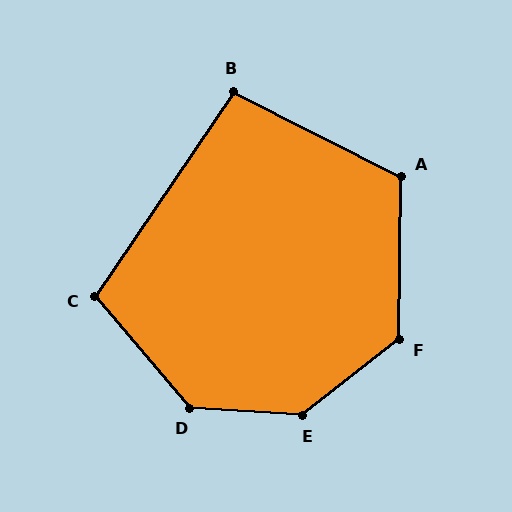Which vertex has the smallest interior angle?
B, at approximately 97 degrees.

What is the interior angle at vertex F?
Approximately 129 degrees (obtuse).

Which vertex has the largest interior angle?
E, at approximately 138 degrees.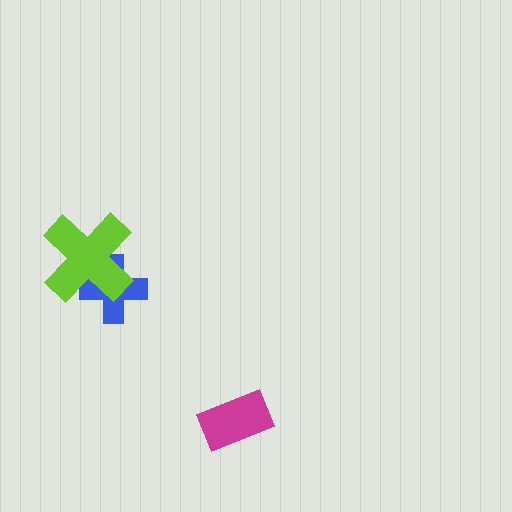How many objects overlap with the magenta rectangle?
0 objects overlap with the magenta rectangle.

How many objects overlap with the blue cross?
1 object overlaps with the blue cross.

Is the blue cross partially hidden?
Yes, it is partially covered by another shape.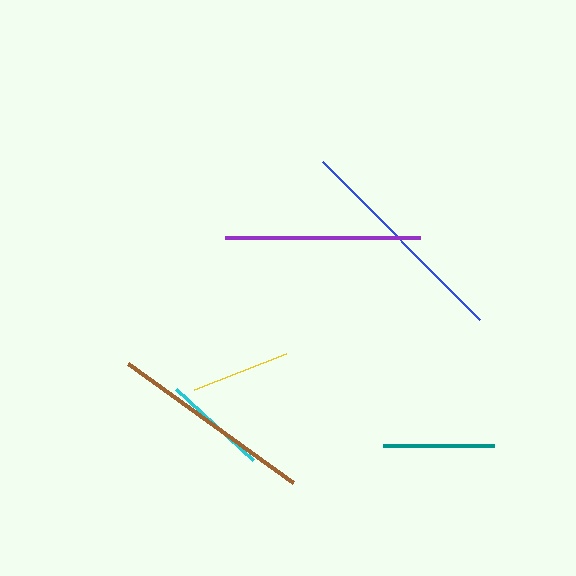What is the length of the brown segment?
The brown segment is approximately 204 pixels long.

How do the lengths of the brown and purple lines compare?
The brown and purple lines are approximately the same length.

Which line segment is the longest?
The blue line is the longest at approximately 223 pixels.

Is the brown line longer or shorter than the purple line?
The brown line is longer than the purple line.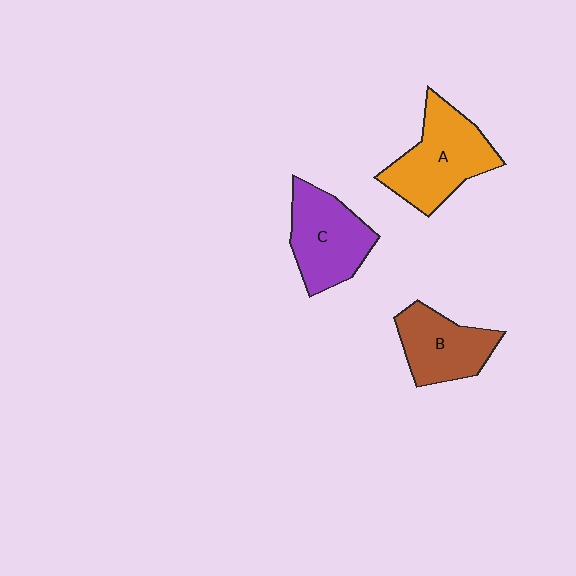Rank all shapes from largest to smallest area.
From largest to smallest: A (orange), C (purple), B (brown).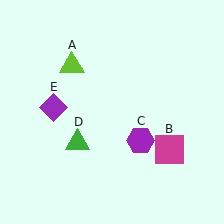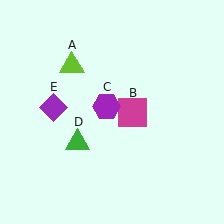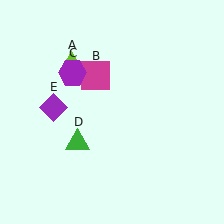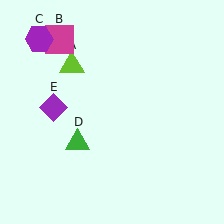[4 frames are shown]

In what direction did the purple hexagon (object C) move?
The purple hexagon (object C) moved up and to the left.